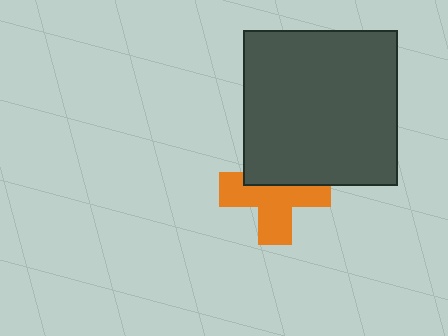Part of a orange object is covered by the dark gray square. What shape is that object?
It is a cross.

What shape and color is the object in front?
The object in front is a dark gray square.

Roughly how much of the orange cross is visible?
About half of it is visible (roughly 62%).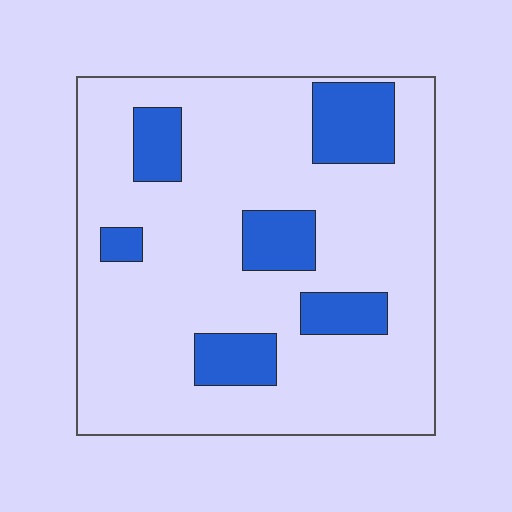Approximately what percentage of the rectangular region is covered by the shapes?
Approximately 20%.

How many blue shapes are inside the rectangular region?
6.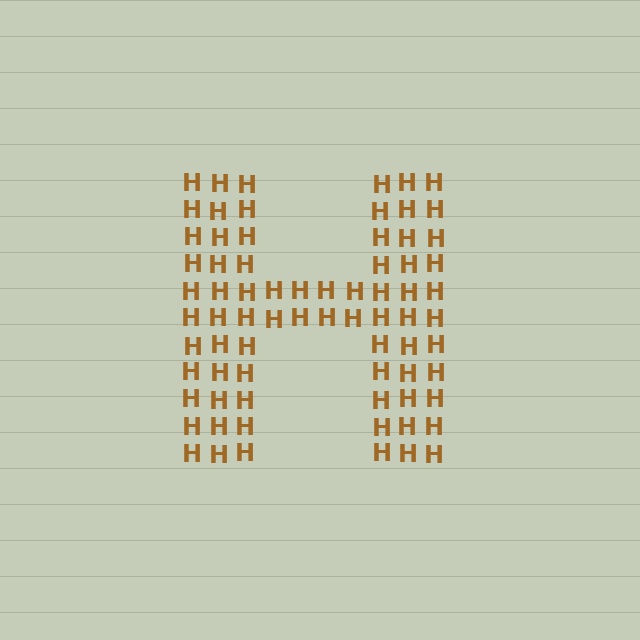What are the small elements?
The small elements are letter H's.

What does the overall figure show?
The overall figure shows the letter H.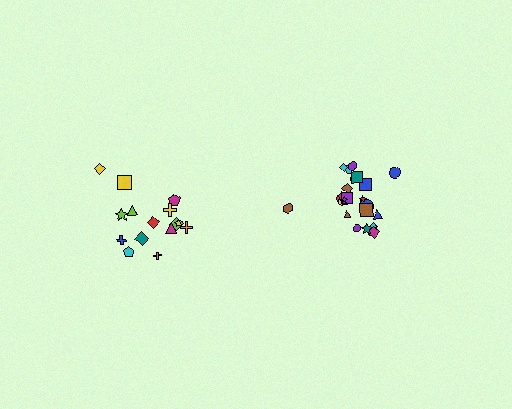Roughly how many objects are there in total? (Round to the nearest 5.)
Roughly 40 objects in total.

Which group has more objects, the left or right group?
The right group.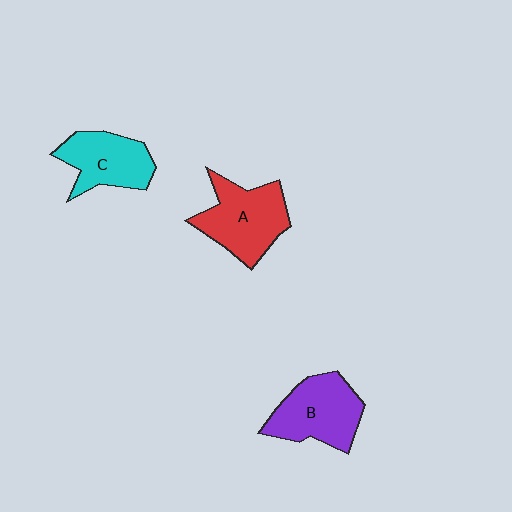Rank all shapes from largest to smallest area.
From largest to smallest: A (red), B (purple), C (cyan).